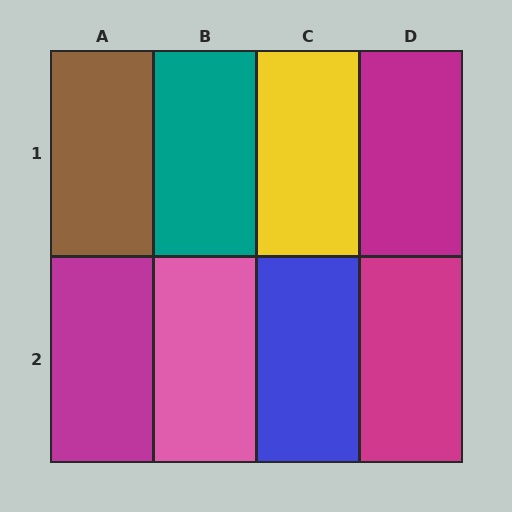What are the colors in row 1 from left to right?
Brown, teal, yellow, magenta.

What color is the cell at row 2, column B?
Pink.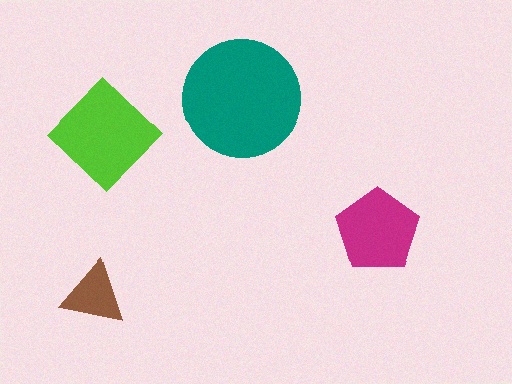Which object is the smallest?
The brown triangle.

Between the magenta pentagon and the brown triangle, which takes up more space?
The magenta pentagon.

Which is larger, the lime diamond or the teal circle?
The teal circle.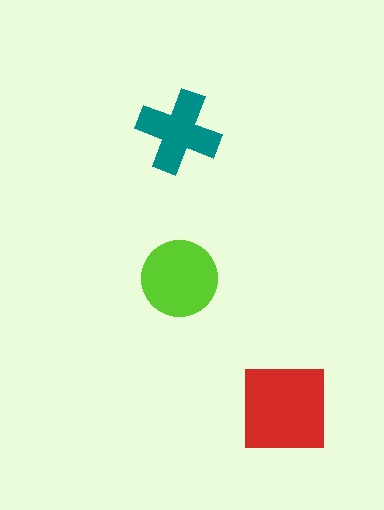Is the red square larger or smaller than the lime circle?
Larger.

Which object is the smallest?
The teal cross.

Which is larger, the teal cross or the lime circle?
The lime circle.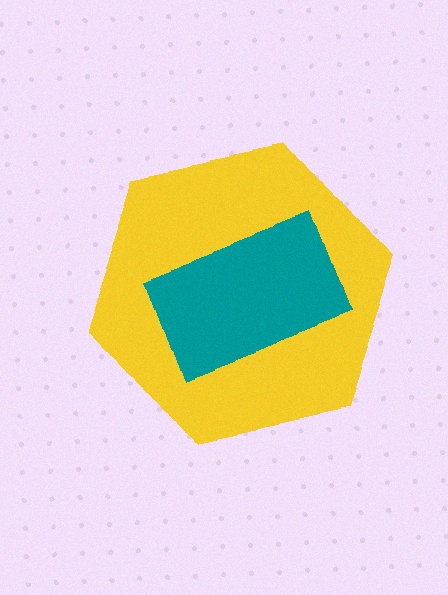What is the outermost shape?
The yellow hexagon.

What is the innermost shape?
The teal rectangle.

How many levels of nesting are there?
2.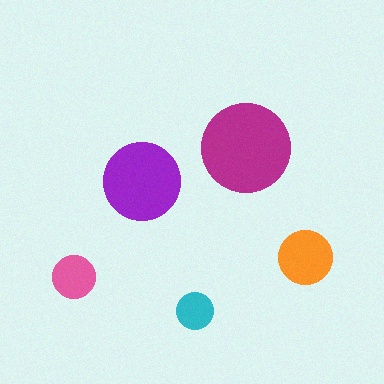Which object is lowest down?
The cyan circle is bottommost.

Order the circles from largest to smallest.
the magenta one, the purple one, the orange one, the pink one, the cyan one.